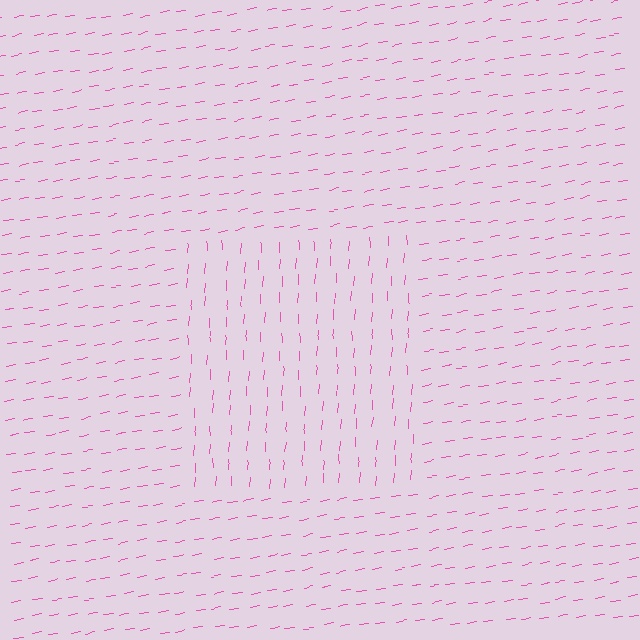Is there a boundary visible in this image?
Yes, there is a texture boundary formed by a change in line orientation.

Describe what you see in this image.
The image is filled with small pink line segments. A rectangle region in the image has lines oriented differently from the surrounding lines, creating a visible texture boundary.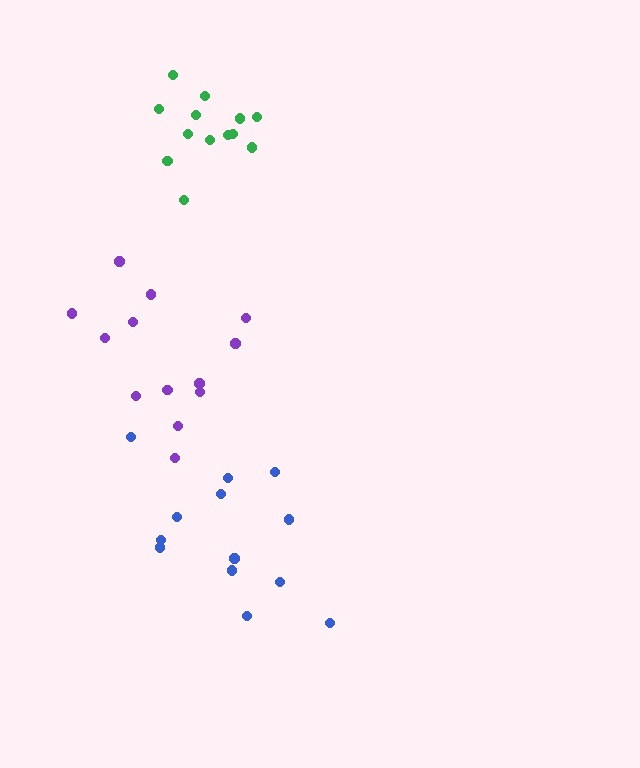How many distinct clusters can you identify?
There are 3 distinct clusters.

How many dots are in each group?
Group 1: 13 dots, Group 2: 13 dots, Group 3: 13 dots (39 total).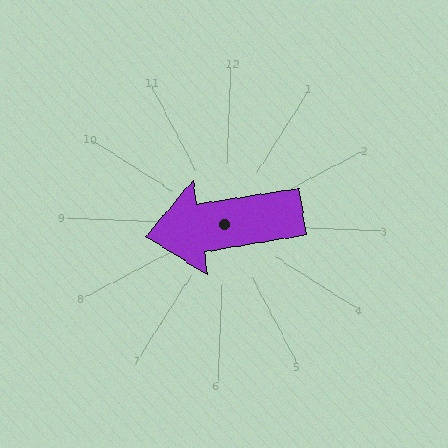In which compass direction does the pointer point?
West.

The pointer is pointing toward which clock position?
Roughly 9 o'clock.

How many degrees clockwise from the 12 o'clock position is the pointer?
Approximately 259 degrees.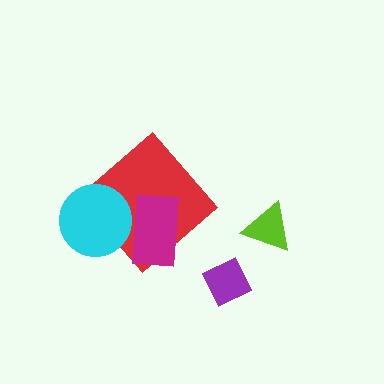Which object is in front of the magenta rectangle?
The cyan circle is in front of the magenta rectangle.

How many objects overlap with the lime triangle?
0 objects overlap with the lime triangle.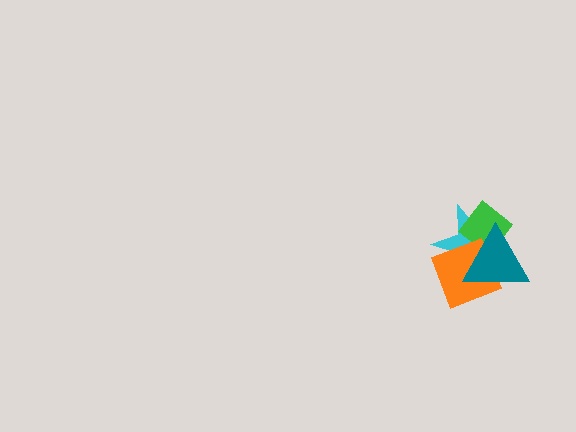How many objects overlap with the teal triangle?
3 objects overlap with the teal triangle.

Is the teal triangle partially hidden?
No, no other shape covers it.